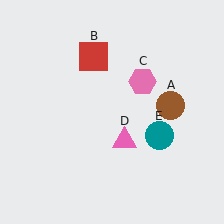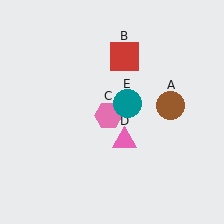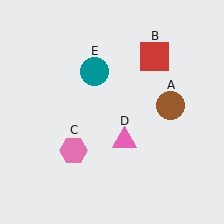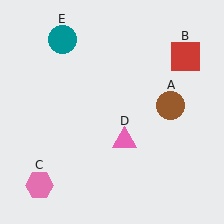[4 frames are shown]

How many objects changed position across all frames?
3 objects changed position: red square (object B), pink hexagon (object C), teal circle (object E).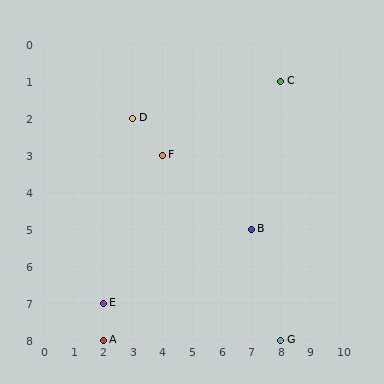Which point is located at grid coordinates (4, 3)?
Point F is at (4, 3).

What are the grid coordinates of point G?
Point G is at grid coordinates (8, 8).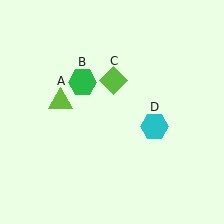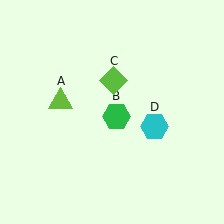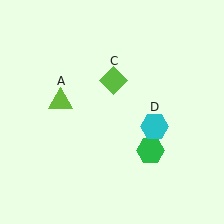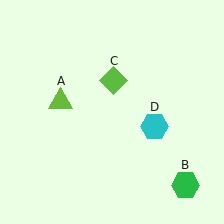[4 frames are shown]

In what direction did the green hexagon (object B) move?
The green hexagon (object B) moved down and to the right.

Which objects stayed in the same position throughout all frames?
Lime triangle (object A) and lime diamond (object C) and cyan hexagon (object D) remained stationary.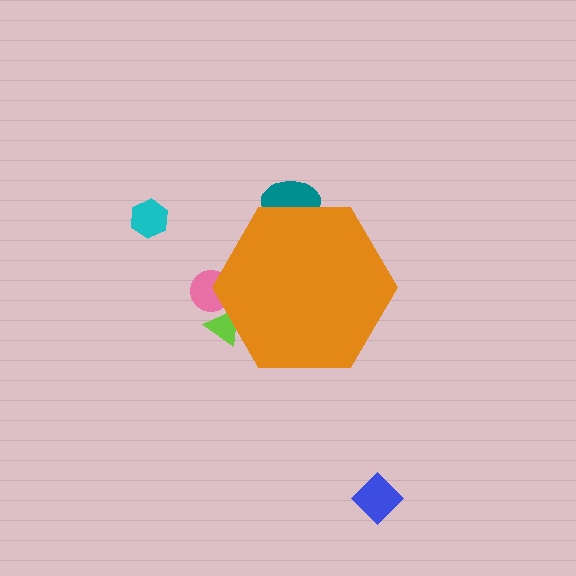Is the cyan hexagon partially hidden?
No, the cyan hexagon is fully visible.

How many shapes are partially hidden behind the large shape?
3 shapes are partially hidden.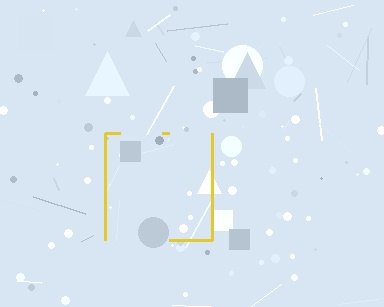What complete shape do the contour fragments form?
The contour fragments form a square.